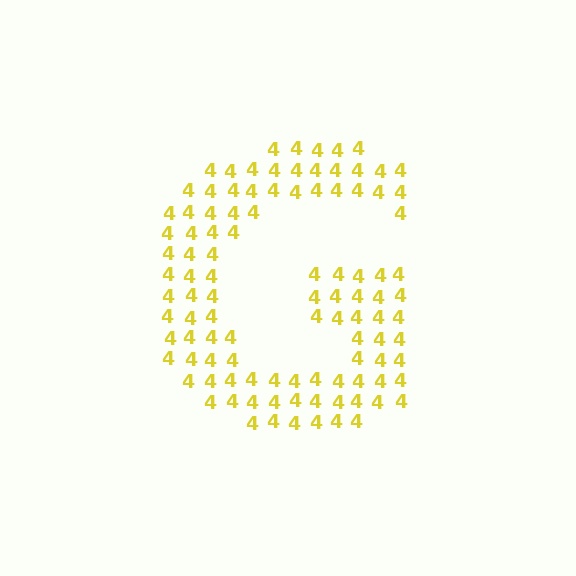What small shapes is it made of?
It is made of small digit 4's.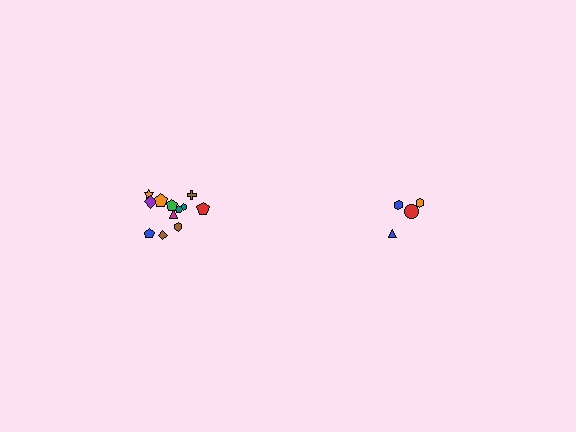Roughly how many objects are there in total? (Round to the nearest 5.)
Roughly 15 objects in total.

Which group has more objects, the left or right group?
The left group.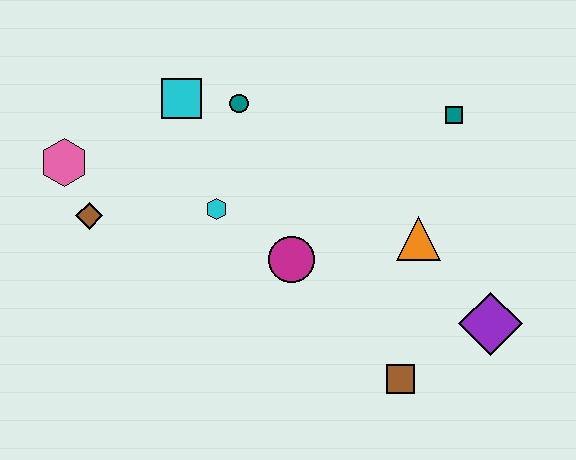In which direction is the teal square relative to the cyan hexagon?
The teal square is to the right of the cyan hexagon.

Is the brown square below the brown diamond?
Yes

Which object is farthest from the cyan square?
The purple diamond is farthest from the cyan square.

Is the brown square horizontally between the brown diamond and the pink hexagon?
No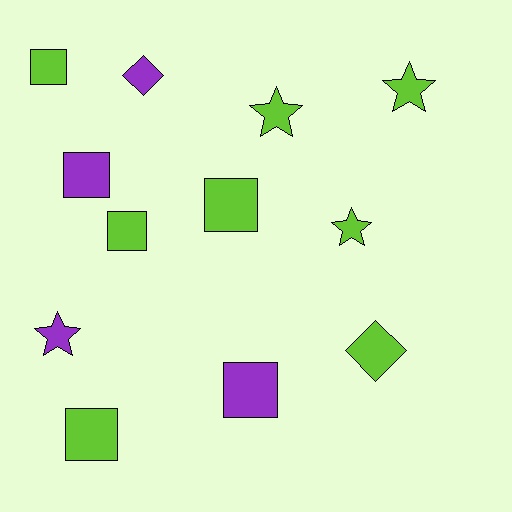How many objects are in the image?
There are 12 objects.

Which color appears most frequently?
Lime, with 8 objects.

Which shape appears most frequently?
Square, with 6 objects.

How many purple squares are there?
There are 2 purple squares.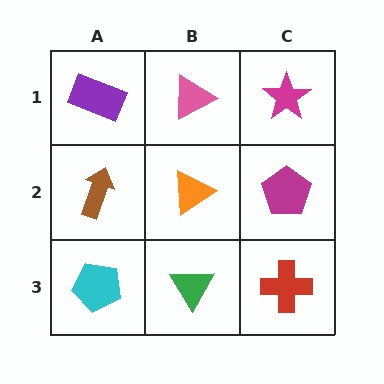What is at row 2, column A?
A brown arrow.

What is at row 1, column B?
A pink triangle.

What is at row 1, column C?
A magenta star.